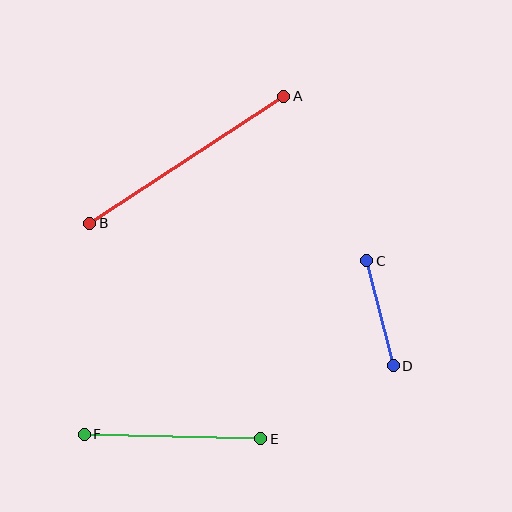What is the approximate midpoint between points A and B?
The midpoint is at approximately (187, 160) pixels.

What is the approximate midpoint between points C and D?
The midpoint is at approximately (380, 313) pixels.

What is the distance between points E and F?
The distance is approximately 177 pixels.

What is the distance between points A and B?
The distance is approximately 232 pixels.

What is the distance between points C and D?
The distance is approximately 108 pixels.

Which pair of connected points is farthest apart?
Points A and B are farthest apart.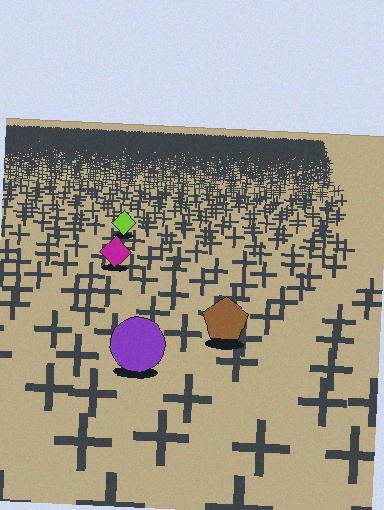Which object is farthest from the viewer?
The lime diamond is farthest from the viewer. It appears smaller and the ground texture around it is denser.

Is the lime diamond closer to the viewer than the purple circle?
No. The purple circle is closer — you can tell from the texture gradient: the ground texture is coarser near it.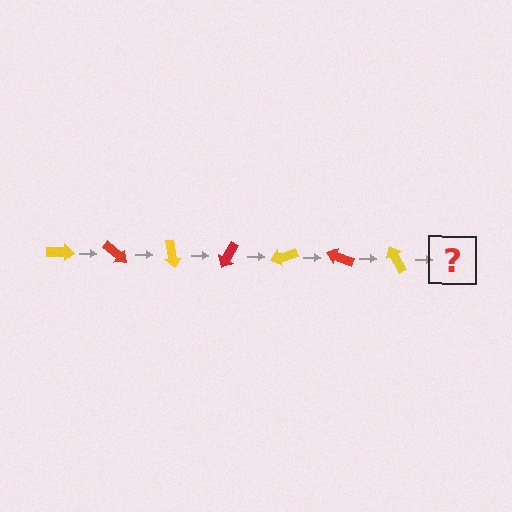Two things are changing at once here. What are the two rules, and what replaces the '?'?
The two rules are that it rotates 40 degrees each step and the color cycles through yellow and red. The '?' should be a red arrow, rotated 280 degrees from the start.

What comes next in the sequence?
The next element should be a red arrow, rotated 280 degrees from the start.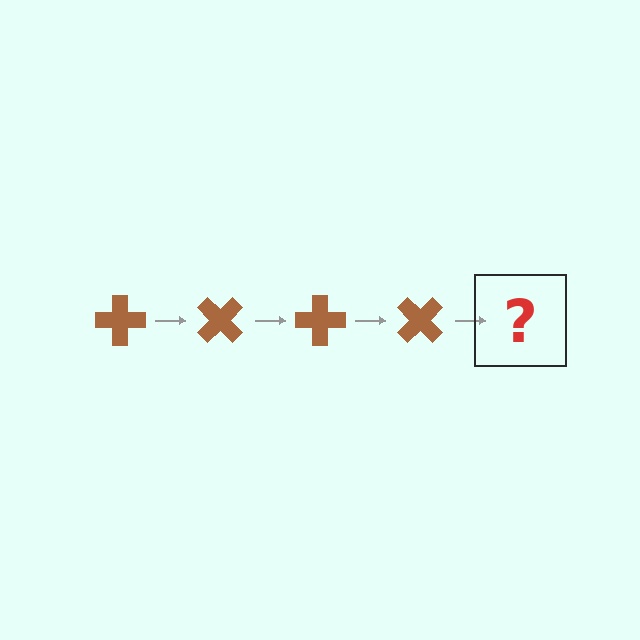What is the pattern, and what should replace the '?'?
The pattern is that the cross rotates 45 degrees each step. The '?' should be a brown cross rotated 180 degrees.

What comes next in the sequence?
The next element should be a brown cross rotated 180 degrees.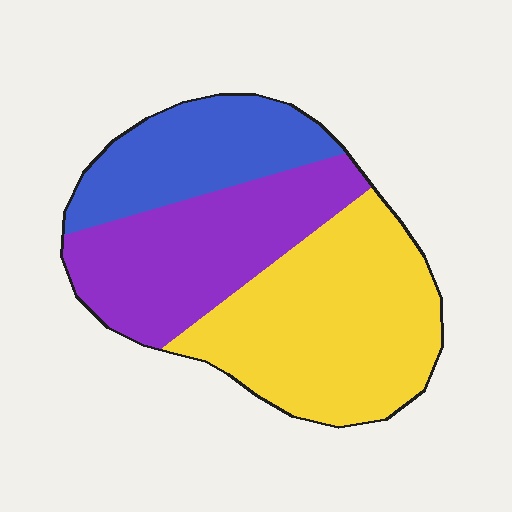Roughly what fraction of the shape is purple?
Purple takes up about one third (1/3) of the shape.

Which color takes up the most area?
Yellow, at roughly 45%.